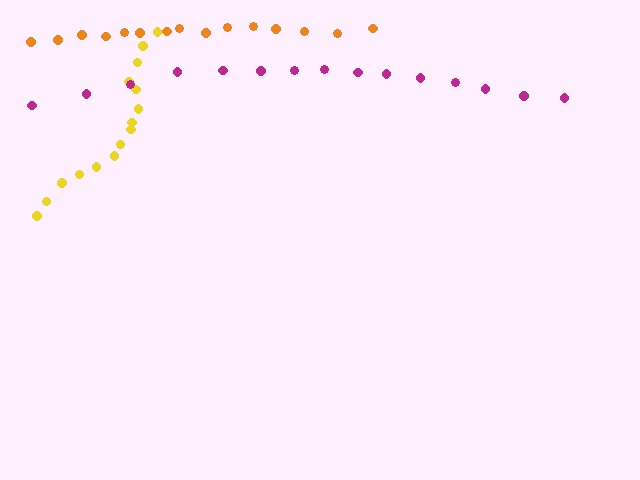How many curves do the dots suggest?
There are 3 distinct paths.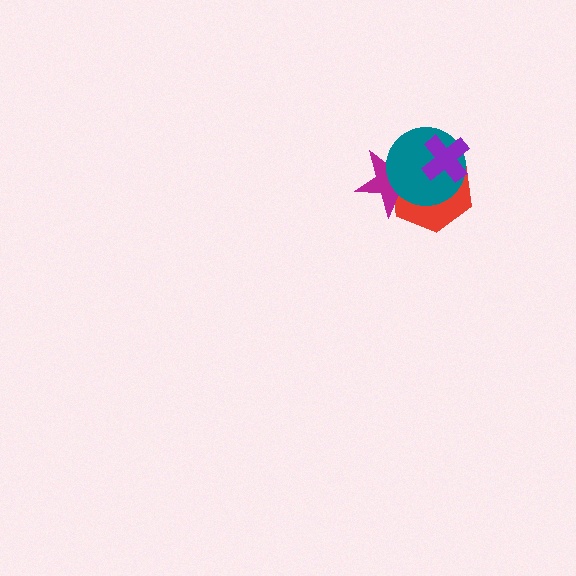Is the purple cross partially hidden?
No, no other shape covers it.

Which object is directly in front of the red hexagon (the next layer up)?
The magenta star is directly in front of the red hexagon.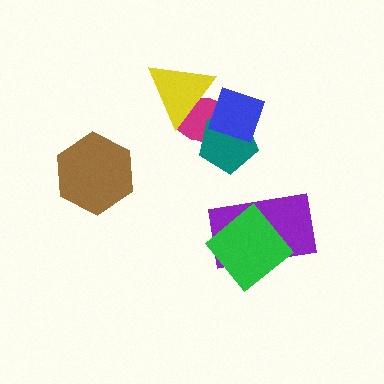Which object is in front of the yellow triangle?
The blue diamond is in front of the yellow triangle.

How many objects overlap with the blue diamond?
3 objects overlap with the blue diamond.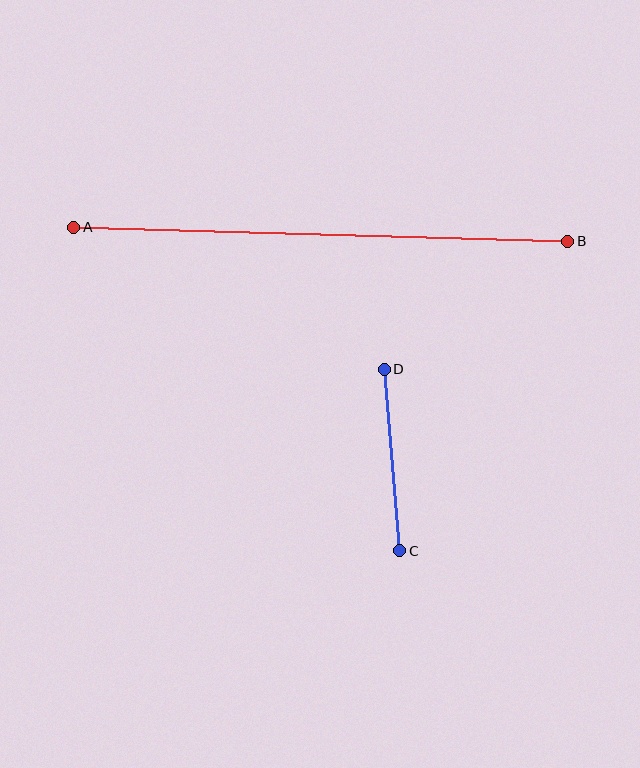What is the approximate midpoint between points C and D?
The midpoint is at approximately (392, 460) pixels.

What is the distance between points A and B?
The distance is approximately 494 pixels.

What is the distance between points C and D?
The distance is approximately 182 pixels.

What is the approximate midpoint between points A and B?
The midpoint is at approximately (321, 234) pixels.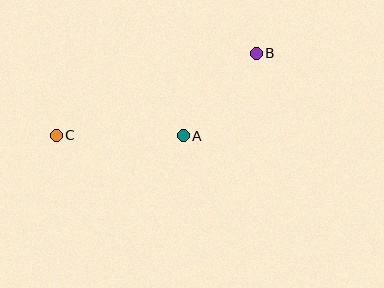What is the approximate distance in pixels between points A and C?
The distance between A and C is approximately 127 pixels.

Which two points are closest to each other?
Points A and B are closest to each other.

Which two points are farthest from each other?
Points B and C are farthest from each other.